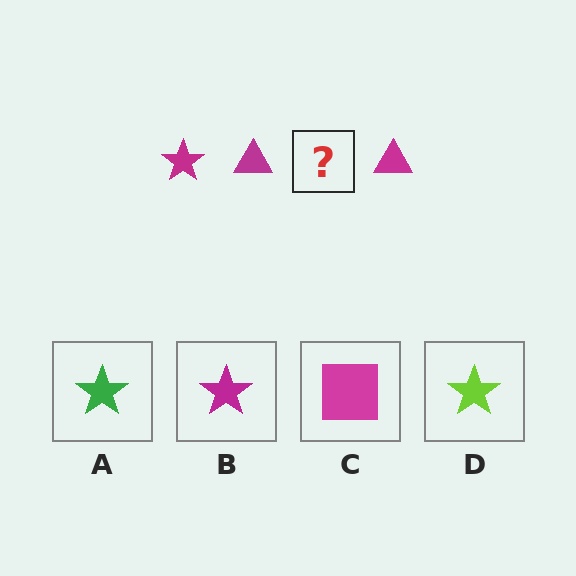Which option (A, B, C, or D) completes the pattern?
B.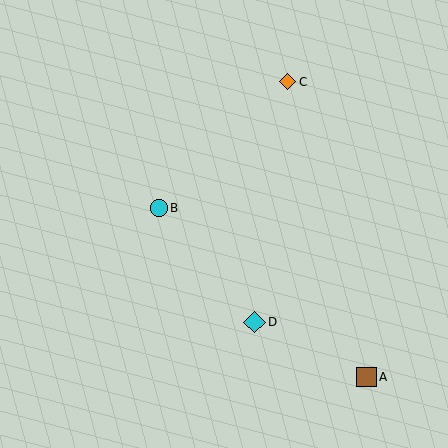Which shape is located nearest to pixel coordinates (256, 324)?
The cyan diamond (labeled D) at (254, 322) is nearest to that location.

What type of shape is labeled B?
Shape B is a cyan circle.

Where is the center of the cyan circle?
The center of the cyan circle is at (159, 208).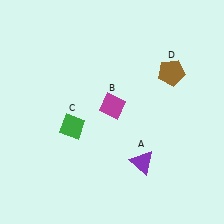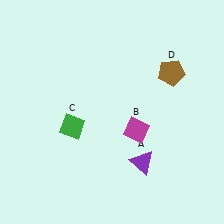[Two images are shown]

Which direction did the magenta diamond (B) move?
The magenta diamond (B) moved down.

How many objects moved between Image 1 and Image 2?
1 object moved between the two images.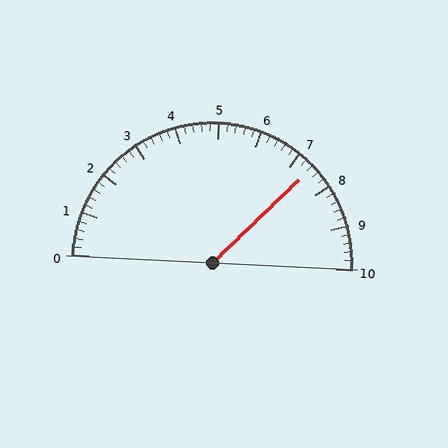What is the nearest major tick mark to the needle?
The nearest major tick mark is 7.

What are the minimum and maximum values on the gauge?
The gauge ranges from 0 to 10.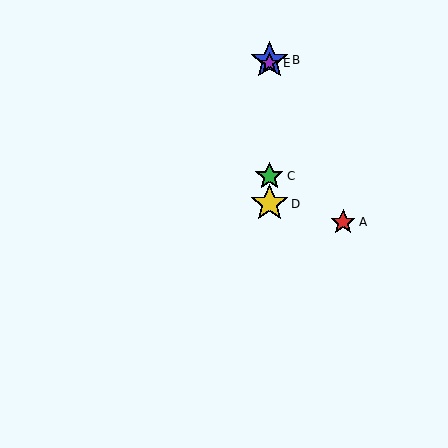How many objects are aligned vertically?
4 objects (B, C, D, E) are aligned vertically.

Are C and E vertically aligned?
Yes, both are at x≈269.